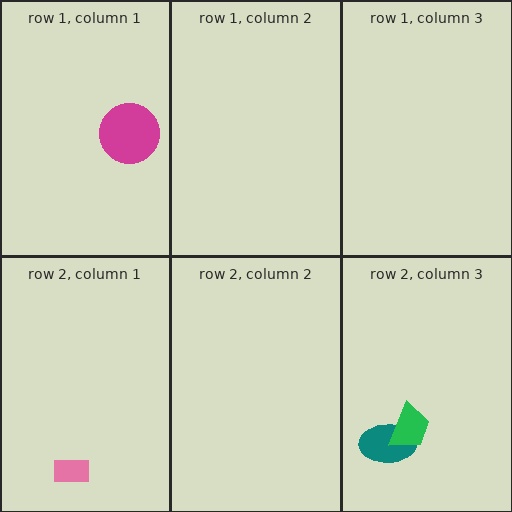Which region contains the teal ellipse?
The row 2, column 3 region.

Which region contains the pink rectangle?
The row 2, column 1 region.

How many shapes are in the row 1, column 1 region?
1.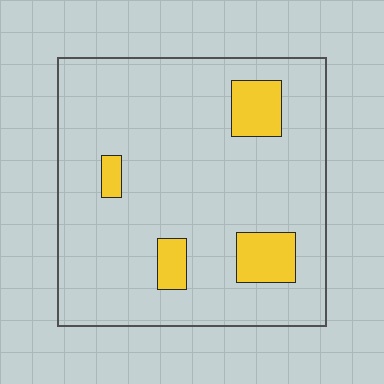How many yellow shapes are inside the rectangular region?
4.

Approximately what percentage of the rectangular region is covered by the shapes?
Approximately 10%.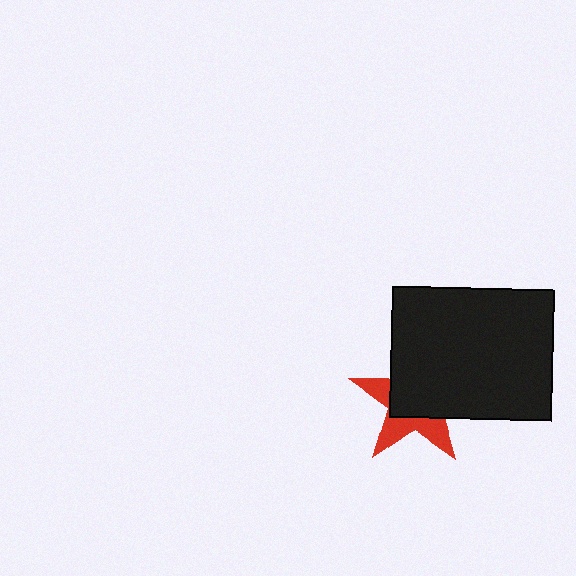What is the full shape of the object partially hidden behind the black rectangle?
The partially hidden object is a red star.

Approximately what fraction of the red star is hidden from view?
Roughly 61% of the red star is hidden behind the black rectangle.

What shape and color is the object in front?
The object in front is a black rectangle.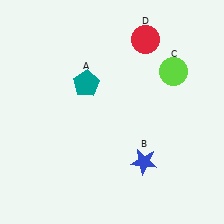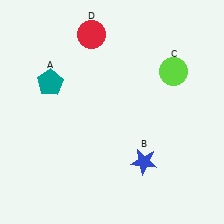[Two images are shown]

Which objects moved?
The objects that moved are: the teal pentagon (A), the red circle (D).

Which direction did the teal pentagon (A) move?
The teal pentagon (A) moved left.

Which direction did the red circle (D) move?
The red circle (D) moved left.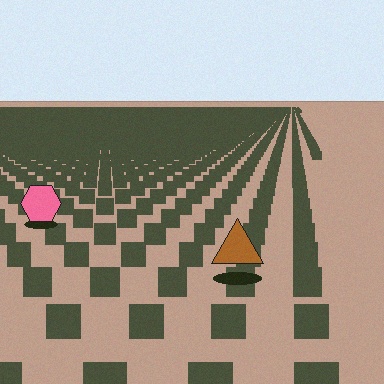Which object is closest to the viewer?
The brown triangle is closest. The texture marks near it are larger and more spread out.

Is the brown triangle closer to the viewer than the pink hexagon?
Yes. The brown triangle is closer — you can tell from the texture gradient: the ground texture is coarser near it.